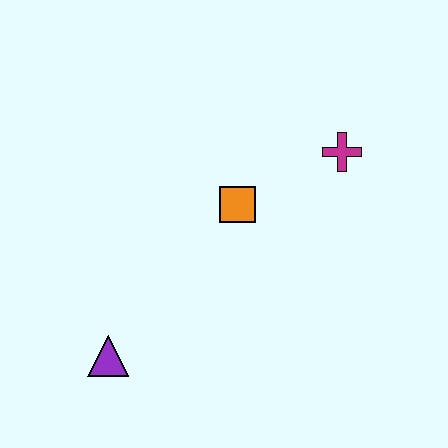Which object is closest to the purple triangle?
The orange square is closest to the purple triangle.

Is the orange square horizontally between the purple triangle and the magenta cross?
Yes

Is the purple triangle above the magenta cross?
No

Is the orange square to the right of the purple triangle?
Yes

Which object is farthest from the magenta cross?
The purple triangle is farthest from the magenta cross.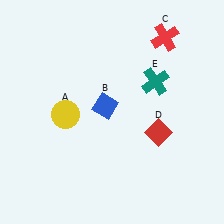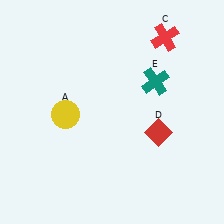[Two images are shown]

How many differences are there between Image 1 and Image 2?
There is 1 difference between the two images.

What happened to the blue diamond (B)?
The blue diamond (B) was removed in Image 2. It was in the top-left area of Image 1.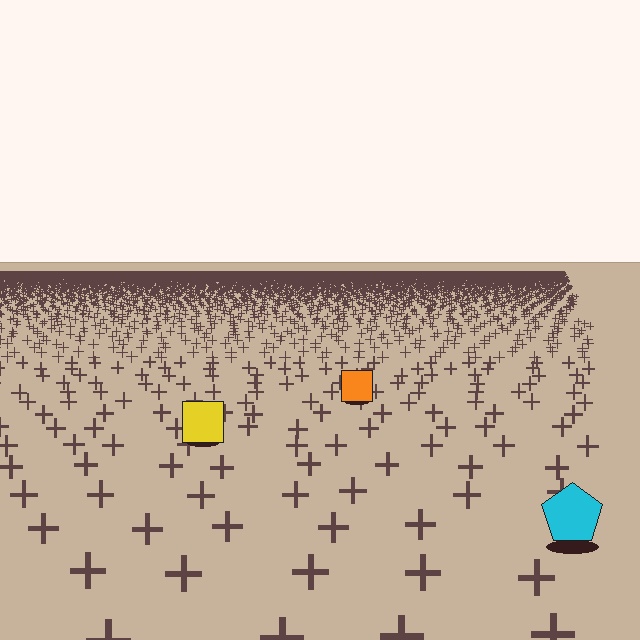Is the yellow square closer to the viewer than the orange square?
Yes. The yellow square is closer — you can tell from the texture gradient: the ground texture is coarser near it.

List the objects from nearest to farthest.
From nearest to farthest: the cyan pentagon, the yellow square, the orange square.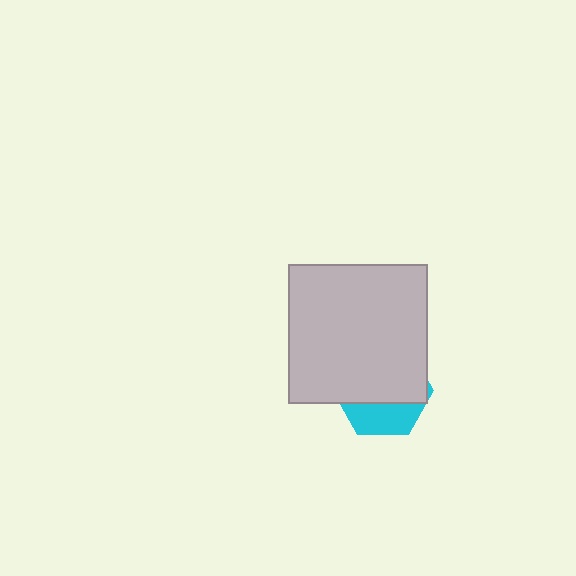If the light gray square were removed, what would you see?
You would see the complete cyan hexagon.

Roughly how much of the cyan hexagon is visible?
A small part of it is visible (roughly 33%).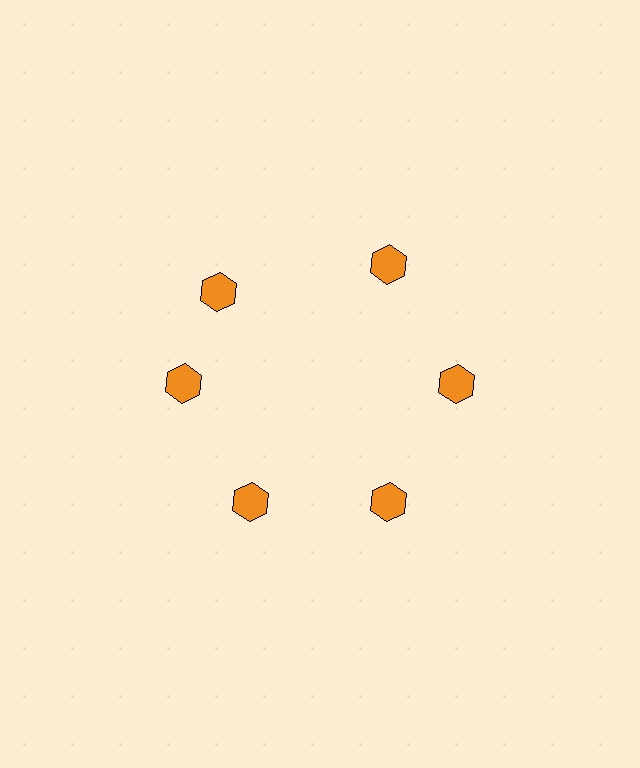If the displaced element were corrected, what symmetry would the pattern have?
It would have 6-fold rotational symmetry — the pattern would map onto itself every 60 degrees.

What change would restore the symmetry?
The symmetry would be restored by rotating it back into even spacing with its neighbors so that all 6 hexagons sit at equal angles and equal distance from the center.